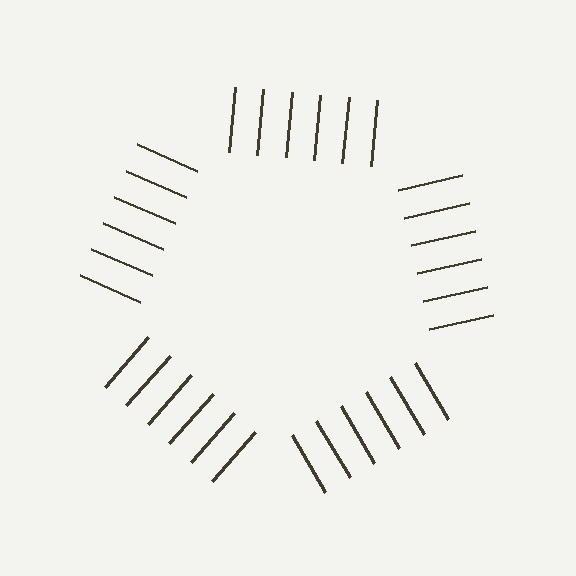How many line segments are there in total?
30 — 6 along each of the 5 edges.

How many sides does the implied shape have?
5 sides — the line-ends trace a pentagon.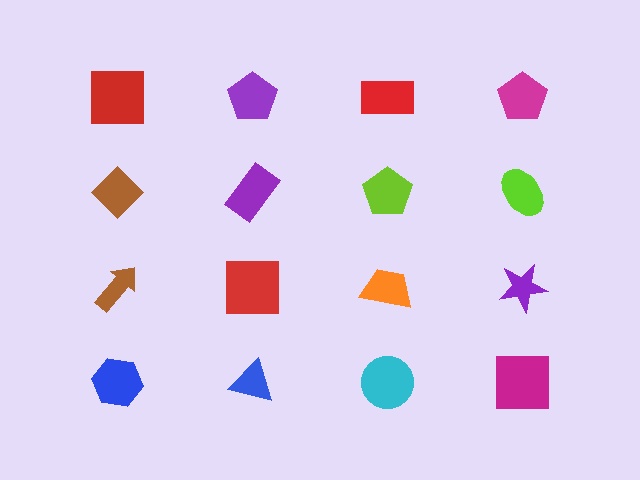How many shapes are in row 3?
4 shapes.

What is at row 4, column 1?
A blue hexagon.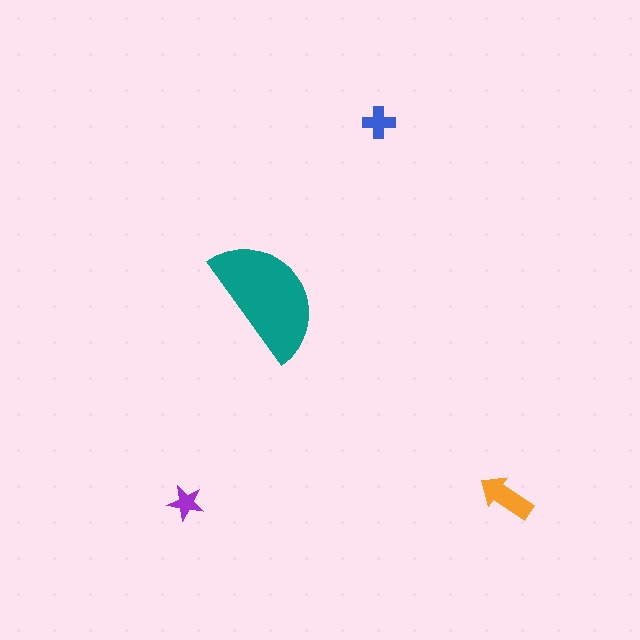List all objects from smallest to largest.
The purple star, the blue cross, the orange arrow, the teal semicircle.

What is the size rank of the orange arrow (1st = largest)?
2nd.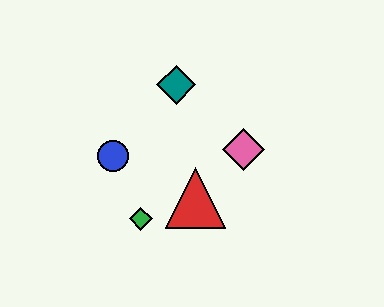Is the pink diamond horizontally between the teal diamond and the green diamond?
No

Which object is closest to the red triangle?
The green diamond is closest to the red triangle.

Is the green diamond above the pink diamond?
No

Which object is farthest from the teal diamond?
The green diamond is farthest from the teal diamond.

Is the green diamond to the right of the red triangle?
No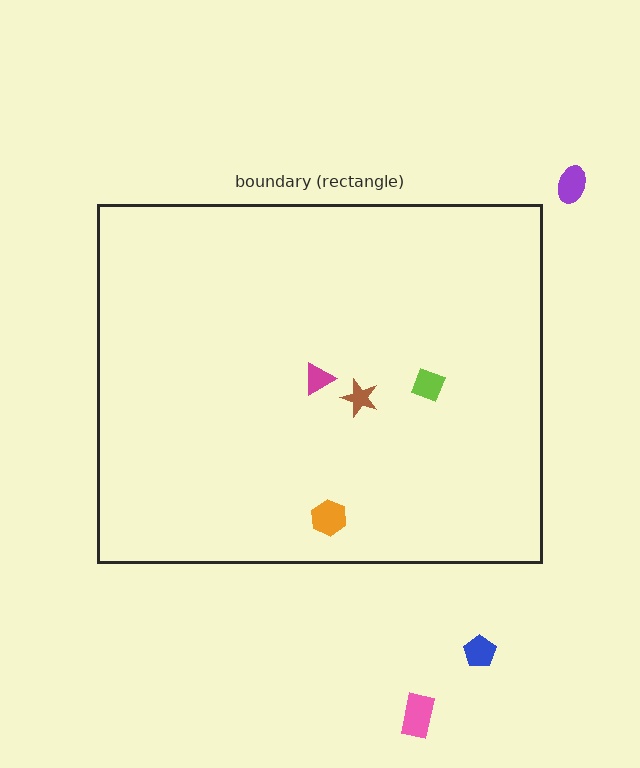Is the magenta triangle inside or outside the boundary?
Inside.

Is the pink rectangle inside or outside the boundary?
Outside.